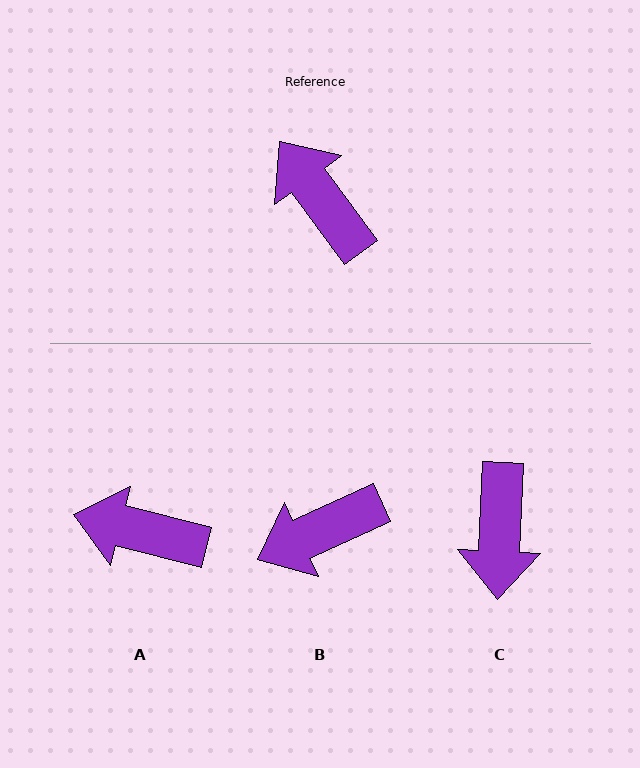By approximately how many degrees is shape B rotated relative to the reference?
Approximately 78 degrees counter-clockwise.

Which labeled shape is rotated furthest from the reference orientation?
C, about 141 degrees away.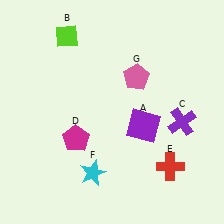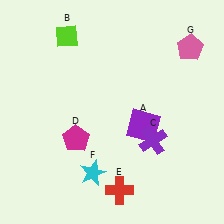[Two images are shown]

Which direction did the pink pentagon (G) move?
The pink pentagon (G) moved right.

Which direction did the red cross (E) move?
The red cross (E) moved left.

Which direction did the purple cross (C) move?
The purple cross (C) moved left.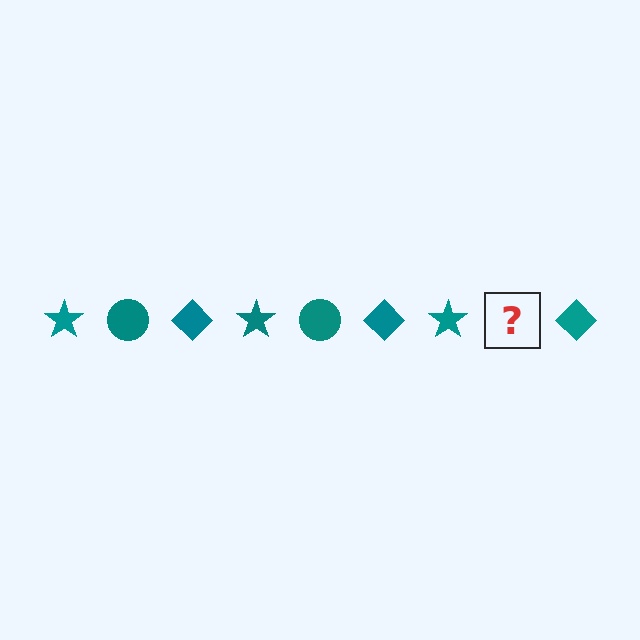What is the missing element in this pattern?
The missing element is a teal circle.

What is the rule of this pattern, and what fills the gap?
The rule is that the pattern cycles through star, circle, diamond shapes in teal. The gap should be filled with a teal circle.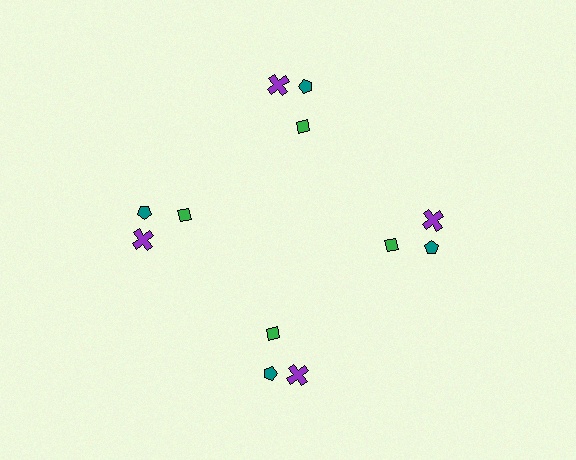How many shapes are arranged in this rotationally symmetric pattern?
There are 12 shapes, arranged in 4 groups of 3.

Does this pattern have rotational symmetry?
Yes, this pattern has 4-fold rotational symmetry. It looks the same after rotating 90 degrees around the center.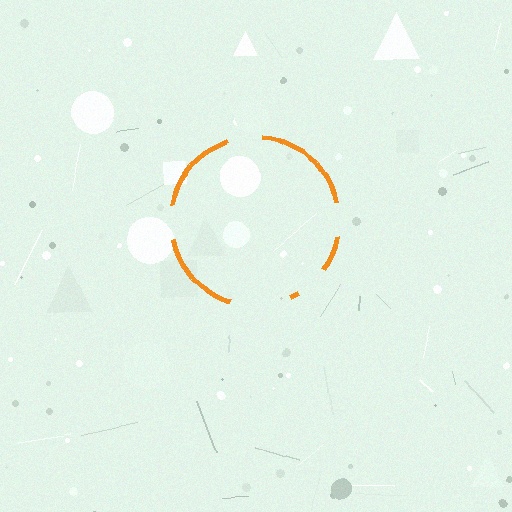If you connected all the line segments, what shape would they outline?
They would outline a circle.